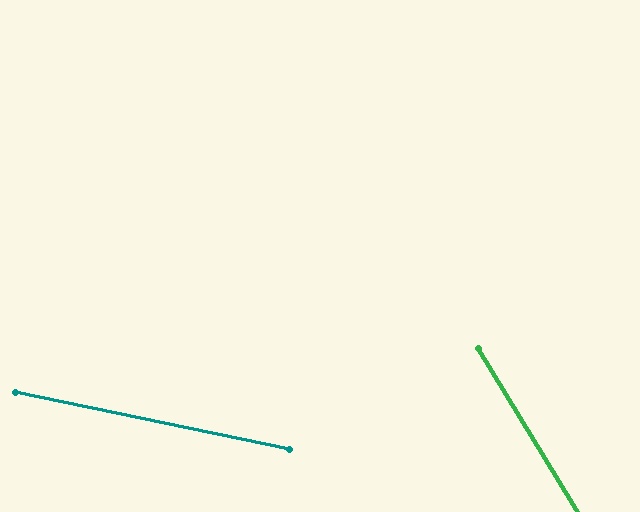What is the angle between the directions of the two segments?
Approximately 47 degrees.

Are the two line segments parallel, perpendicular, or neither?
Neither parallel nor perpendicular — they differ by about 47°.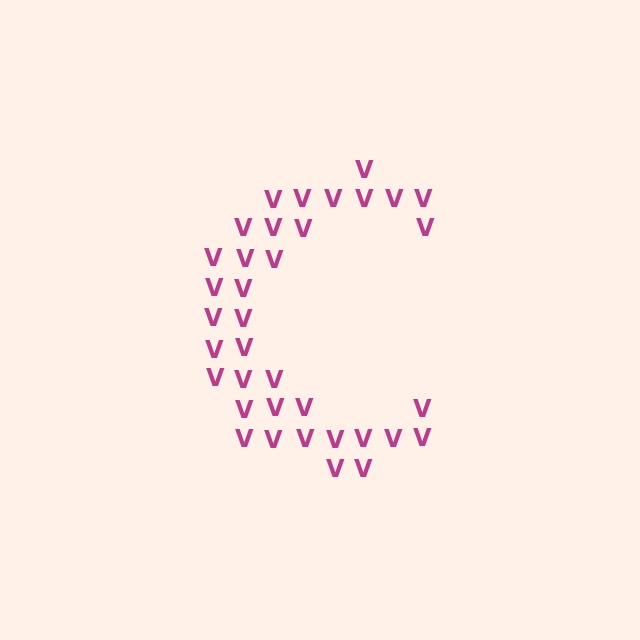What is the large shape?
The large shape is the letter C.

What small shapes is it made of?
It is made of small letter V's.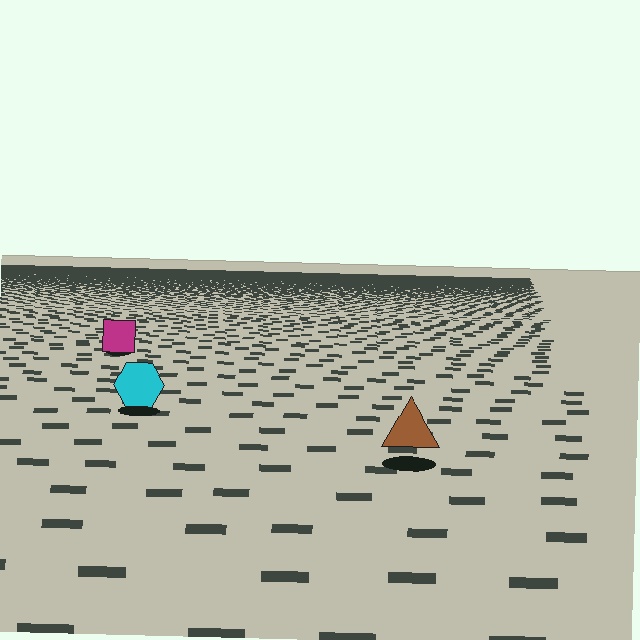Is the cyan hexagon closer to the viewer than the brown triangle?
No. The brown triangle is closer — you can tell from the texture gradient: the ground texture is coarser near it.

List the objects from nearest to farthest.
From nearest to farthest: the brown triangle, the cyan hexagon, the magenta square.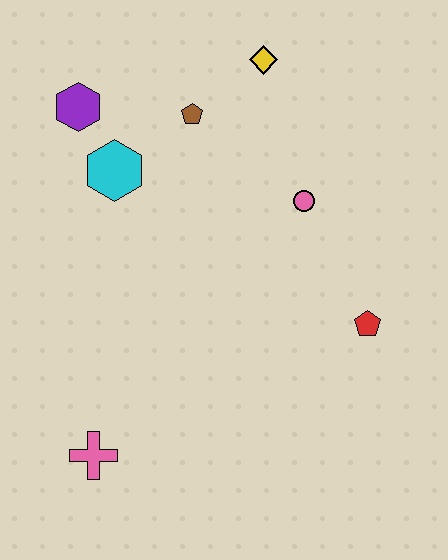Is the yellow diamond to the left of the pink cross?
No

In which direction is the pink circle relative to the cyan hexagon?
The pink circle is to the right of the cyan hexagon.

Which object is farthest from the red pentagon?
The purple hexagon is farthest from the red pentagon.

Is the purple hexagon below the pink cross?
No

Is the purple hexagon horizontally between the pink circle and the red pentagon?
No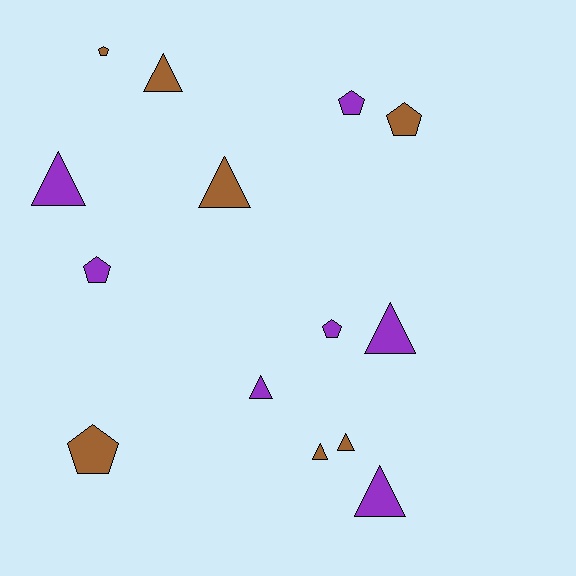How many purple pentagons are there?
There are 3 purple pentagons.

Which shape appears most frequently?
Triangle, with 8 objects.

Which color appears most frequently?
Brown, with 7 objects.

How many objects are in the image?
There are 14 objects.